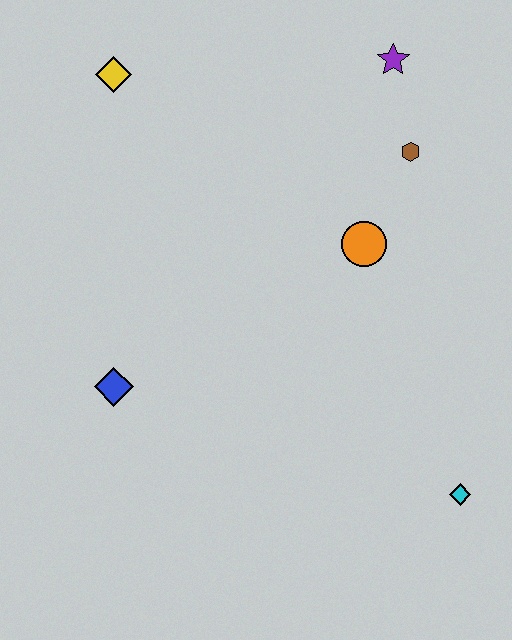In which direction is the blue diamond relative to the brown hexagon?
The blue diamond is to the left of the brown hexagon.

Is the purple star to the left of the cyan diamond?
Yes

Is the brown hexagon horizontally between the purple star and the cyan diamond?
Yes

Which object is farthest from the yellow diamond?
The cyan diamond is farthest from the yellow diamond.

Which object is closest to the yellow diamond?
The purple star is closest to the yellow diamond.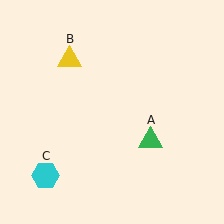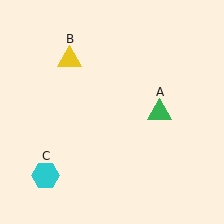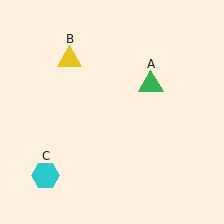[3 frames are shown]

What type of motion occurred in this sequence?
The green triangle (object A) rotated counterclockwise around the center of the scene.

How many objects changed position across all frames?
1 object changed position: green triangle (object A).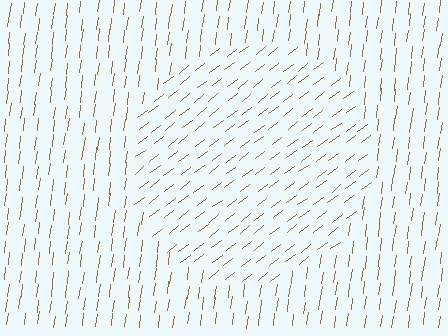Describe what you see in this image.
The image is filled with small brown line segments. A circle region in the image has lines oriented differently from the surrounding lines, creating a visible texture boundary.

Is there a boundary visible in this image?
Yes, there is a texture boundary formed by a change in line orientation.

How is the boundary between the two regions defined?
The boundary is defined purely by a change in line orientation (approximately 45 degrees difference). All lines are the same color and thickness.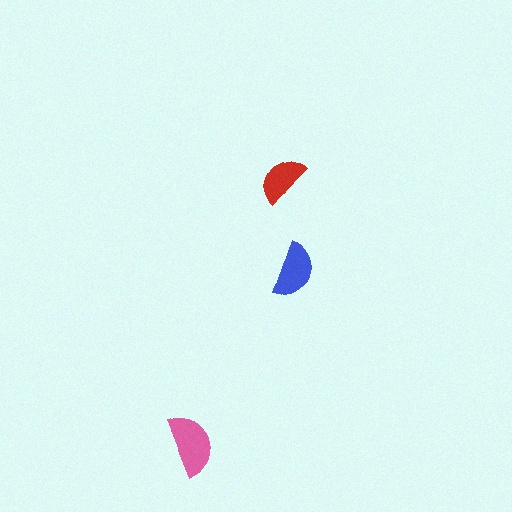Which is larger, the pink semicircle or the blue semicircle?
The pink one.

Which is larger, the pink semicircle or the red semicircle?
The pink one.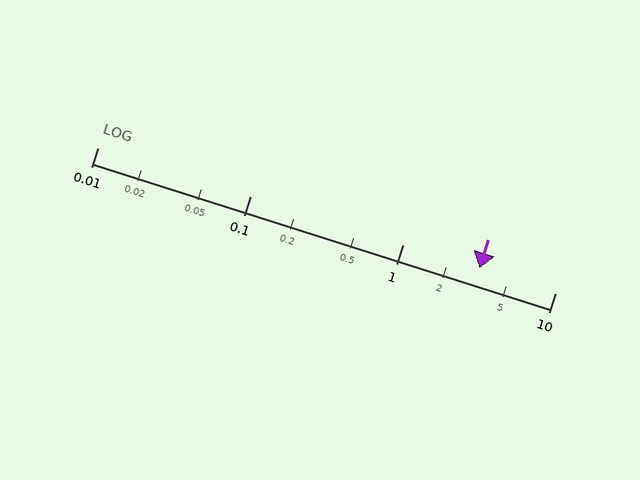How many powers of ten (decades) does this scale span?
The scale spans 3 decades, from 0.01 to 10.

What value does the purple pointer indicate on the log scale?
The pointer indicates approximately 3.2.